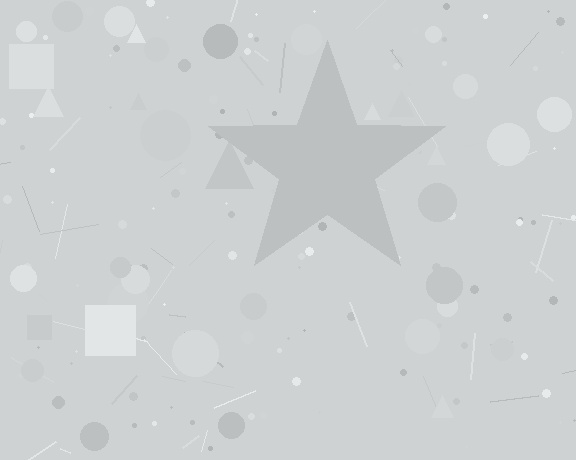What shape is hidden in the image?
A star is hidden in the image.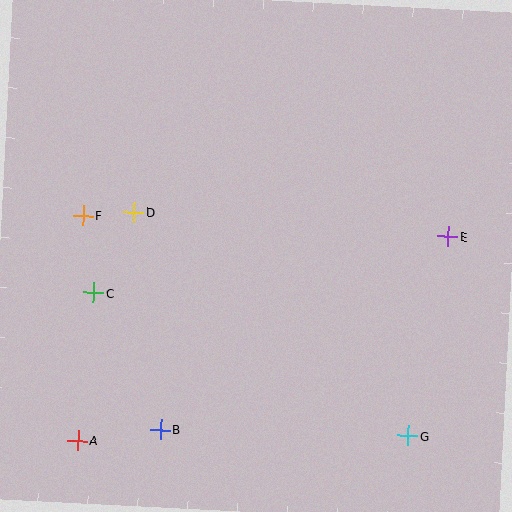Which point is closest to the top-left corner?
Point F is closest to the top-left corner.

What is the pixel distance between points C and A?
The distance between C and A is 149 pixels.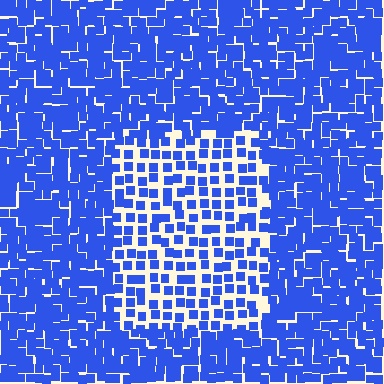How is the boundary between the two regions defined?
The boundary is defined by a change in element density (approximately 2.0x ratio). All elements are the same color, size, and shape.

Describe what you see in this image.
The image contains small blue elements arranged at two different densities. A rectangle-shaped region is visible where the elements are less densely packed than the surrounding area.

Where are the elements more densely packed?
The elements are more densely packed outside the rectangle boundary.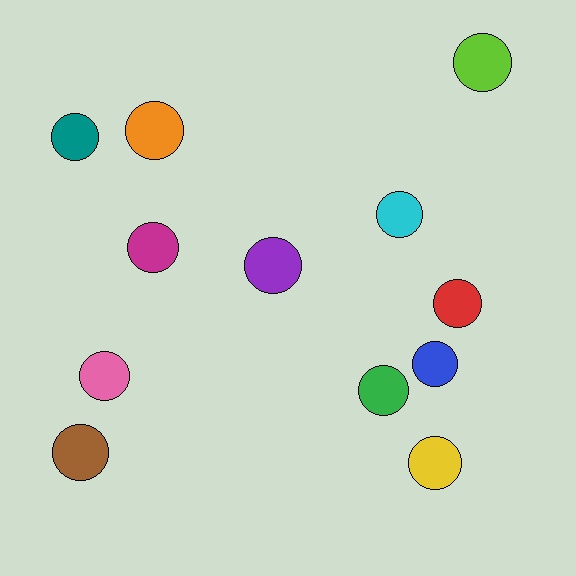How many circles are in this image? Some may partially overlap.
There are 12 circles.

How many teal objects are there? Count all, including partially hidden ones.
There is 1 teal object.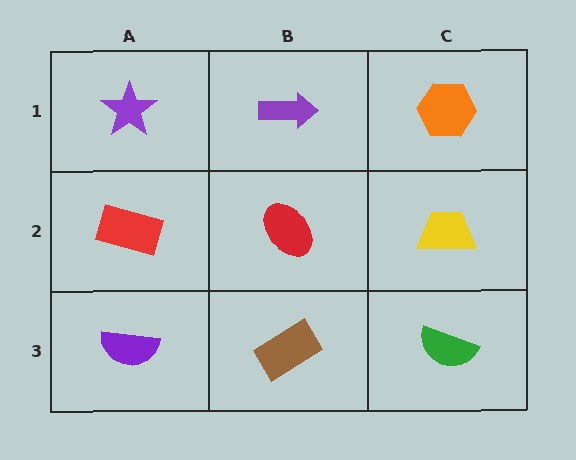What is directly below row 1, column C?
A yellow trapezoid.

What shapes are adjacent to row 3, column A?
A red rectangle (row 2, column A), a brown rectangle (row 3, column B).